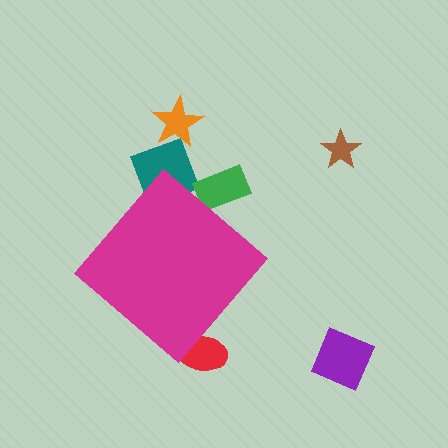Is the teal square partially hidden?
Yes, the teal square is partially hidden behind the magenta diamond.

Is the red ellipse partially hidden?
Yes, the red ellipse is partially hidden behind the magenta diamond.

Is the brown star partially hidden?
No, the brown star is fully visible.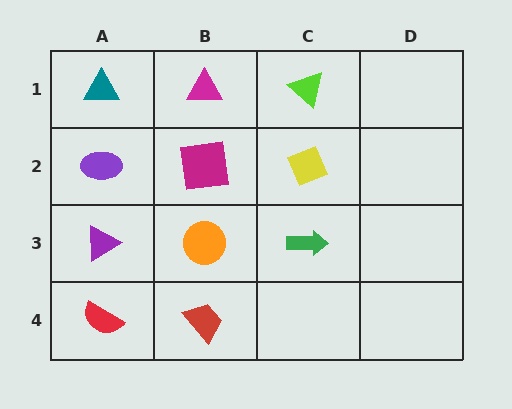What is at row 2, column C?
A yellow diamond.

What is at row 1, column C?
A lime triangle.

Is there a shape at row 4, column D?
No, that cell is empty.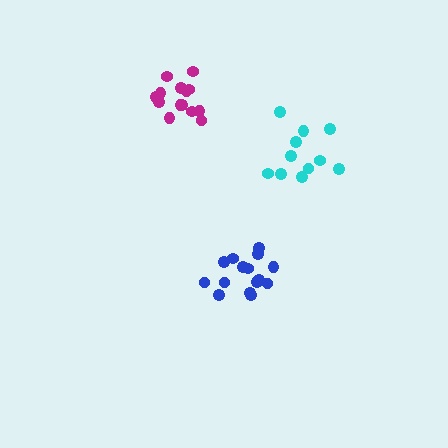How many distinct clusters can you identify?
There are 3 distinct clusters.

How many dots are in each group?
Group 1: 11 dots, Group 2: 15 dots, Group 3: 15 dots (41 total).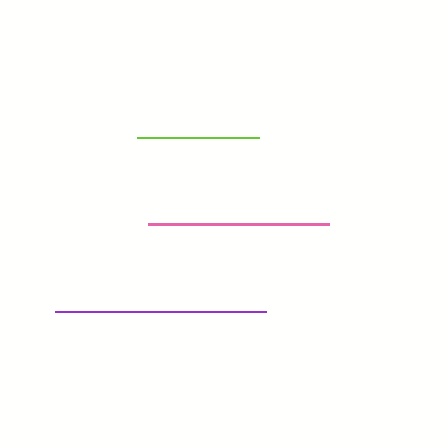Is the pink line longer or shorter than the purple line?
The purple line is longer than the pink line.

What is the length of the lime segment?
The lime segment is approximately 122 pixels long.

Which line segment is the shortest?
The lime line is the shortest at approximately 122 pixels.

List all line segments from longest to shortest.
From longest to shortest: purple, pink, lime.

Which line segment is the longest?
The purple line is the longest at approximately 211 pixels.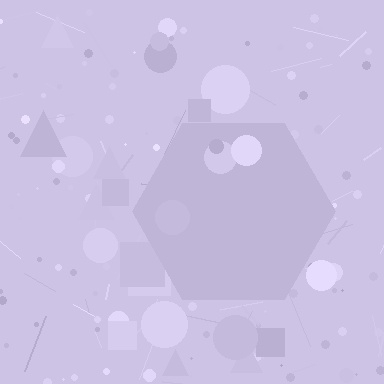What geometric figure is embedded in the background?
A hexagon is embedded in the background.